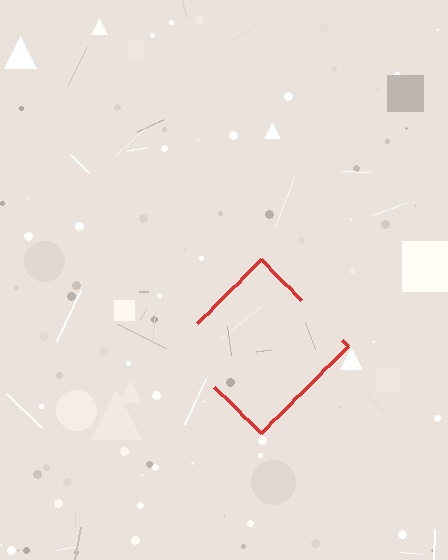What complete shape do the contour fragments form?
The contour fragments form a diamond.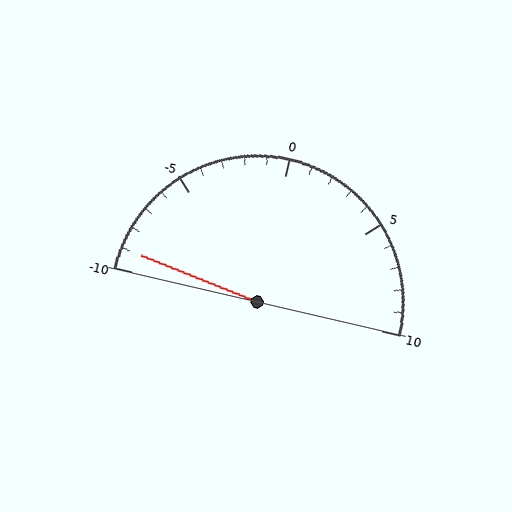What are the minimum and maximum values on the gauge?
The gauge ranges from -10 to 10.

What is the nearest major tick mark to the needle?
The nearest major tick mark is -10.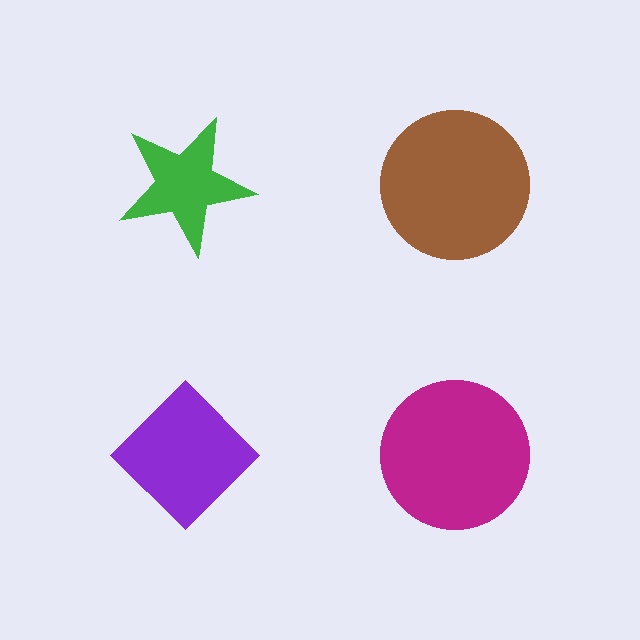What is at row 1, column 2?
A brown circle.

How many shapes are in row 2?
2 shapes.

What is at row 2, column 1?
A purple diamond.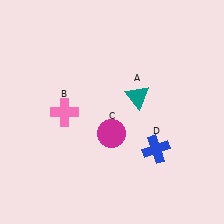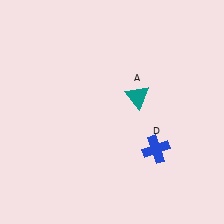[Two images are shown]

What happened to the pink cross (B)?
The pink cross (B) was removed in Image 2. It was in the bottom-left area of Image 1.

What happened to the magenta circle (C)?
The magenta circle (C) was removed in Image 2. It was in the bottom-left area of Image 1.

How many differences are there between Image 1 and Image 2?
There are 2 differences between the two images.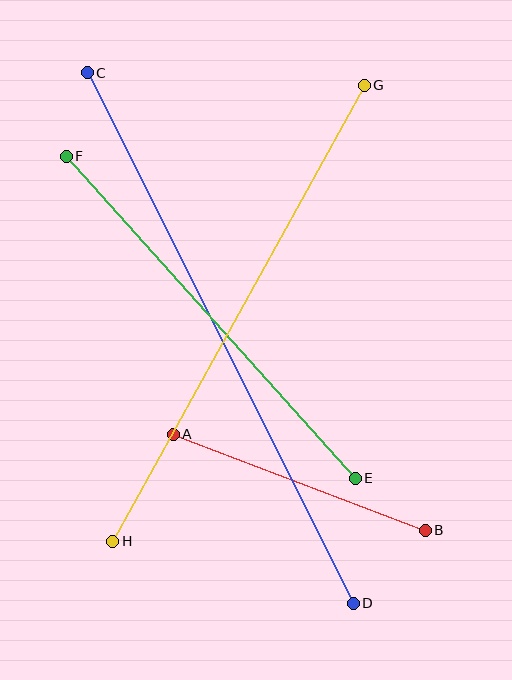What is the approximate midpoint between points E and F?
The midpoint is at approximately (211, 317) pixels.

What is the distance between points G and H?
The distance is approximately 520 pixels.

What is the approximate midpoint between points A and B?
The midpoint is at approximately (299, 482) pixels.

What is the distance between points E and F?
The distance is approximately 433 pixels.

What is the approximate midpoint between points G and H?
The midpoint is at approximately (238, 313) pixels.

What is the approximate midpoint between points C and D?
The midpoint is at approximately (220, 338) pixels.